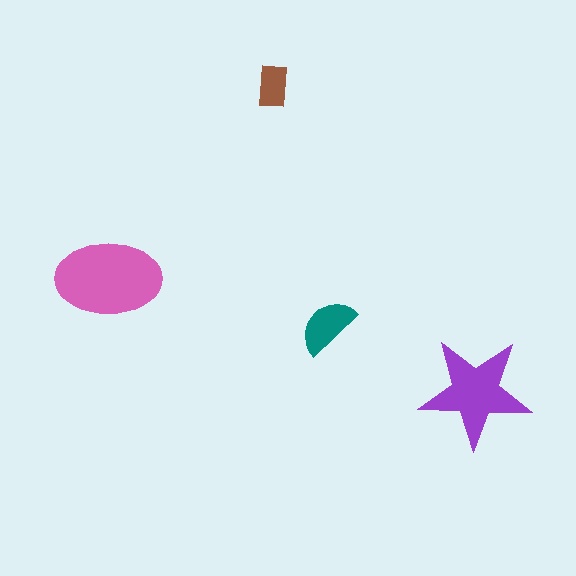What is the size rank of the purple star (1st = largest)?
2nd.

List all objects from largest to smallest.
The pink ellipse, the purple star, the teal semicircle, the brown rectangle.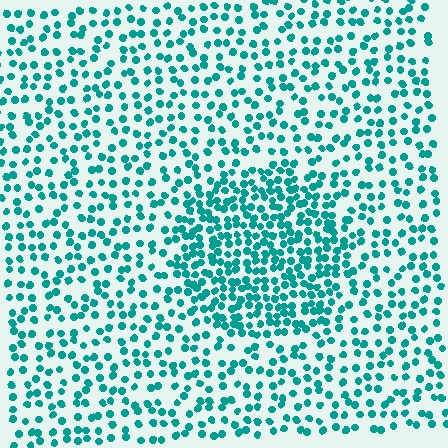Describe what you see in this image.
The image contains small teal elements arranged at two different densities. A circle-shaped region is visible where the elements are more densely packed than the surrounding area.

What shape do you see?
I see a circle.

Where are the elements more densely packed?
The elements are more densely packed inside the circle boundary.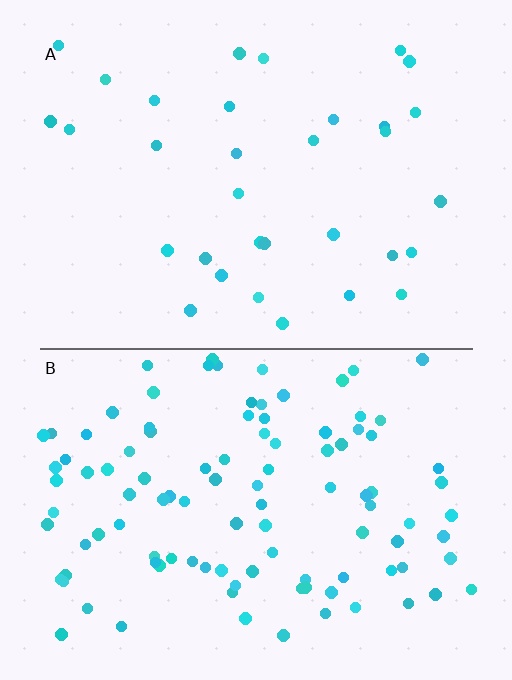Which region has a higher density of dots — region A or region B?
B (the bottom).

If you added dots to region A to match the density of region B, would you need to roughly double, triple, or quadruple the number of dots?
Approximately triple.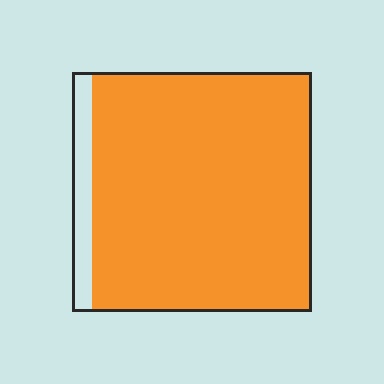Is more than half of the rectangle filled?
Yes.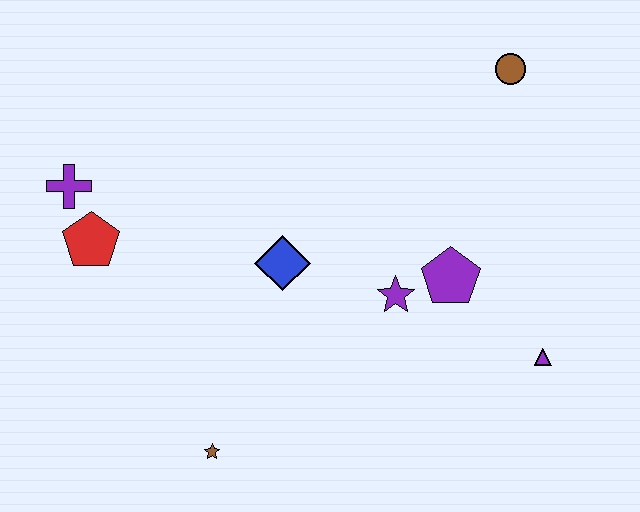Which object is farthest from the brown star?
The brown circle is farthest from the brown star.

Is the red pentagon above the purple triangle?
Yes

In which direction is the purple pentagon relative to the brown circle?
The purple pentagon is below the brown circle.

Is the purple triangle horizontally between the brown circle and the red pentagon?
No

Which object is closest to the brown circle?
The purple pentagon is closest to the brown circle.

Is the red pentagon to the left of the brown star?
Yes